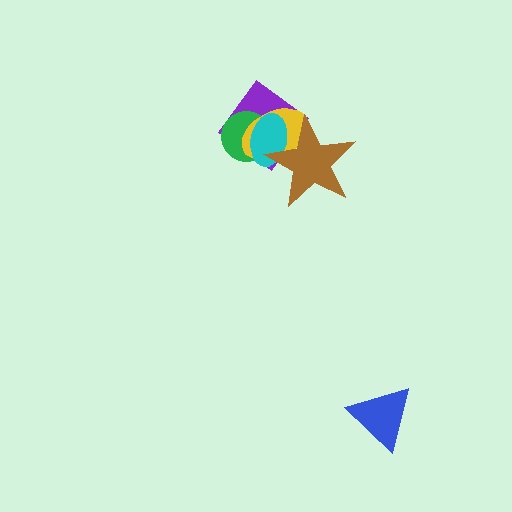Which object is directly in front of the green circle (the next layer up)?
The yellow ellipse is directly in front of the green circle.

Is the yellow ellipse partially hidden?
Yes, it is partially covered by another shape.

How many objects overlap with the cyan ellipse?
4 objects overlap with the cyan ellipse.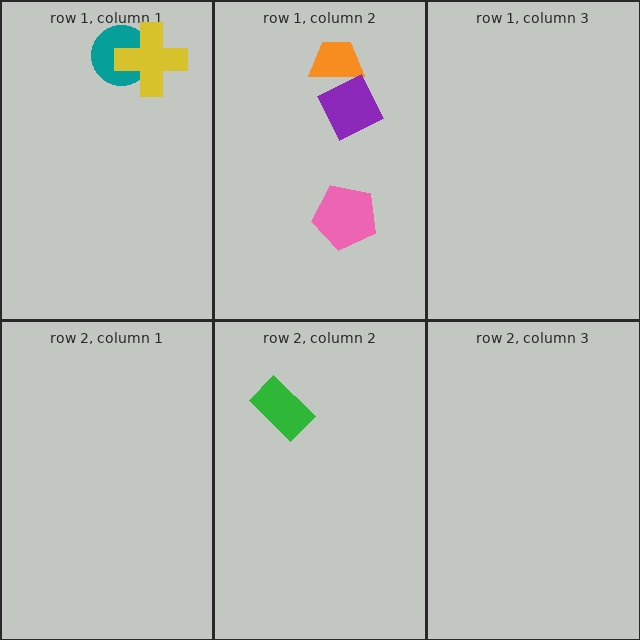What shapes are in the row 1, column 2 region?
The orange trapezoid, the purple square, the pink pentagon.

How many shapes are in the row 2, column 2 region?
1.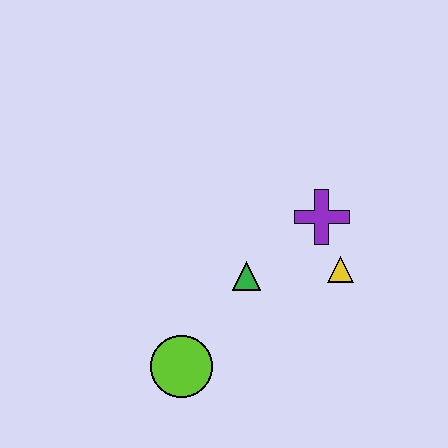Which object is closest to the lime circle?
The green triangle is closest to the lime circle.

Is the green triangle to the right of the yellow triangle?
No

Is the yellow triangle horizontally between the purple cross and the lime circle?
No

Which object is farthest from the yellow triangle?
The lime circle is farthest from the yellow triangle.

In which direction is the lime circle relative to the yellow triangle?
The lime circle is to the left of the yellow triangle.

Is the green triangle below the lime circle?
No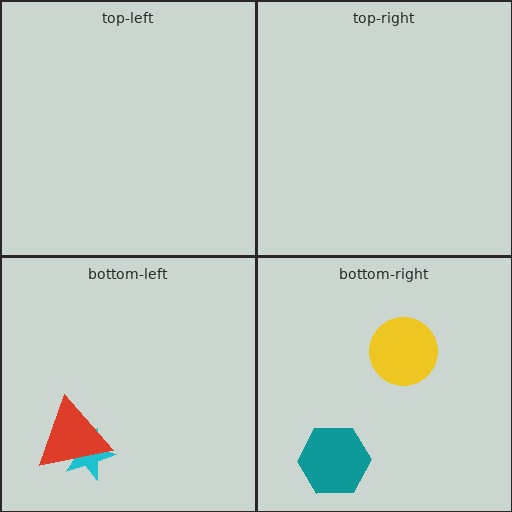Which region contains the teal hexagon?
The bottom-right region.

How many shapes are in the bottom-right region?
2.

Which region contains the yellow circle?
The bottom-right region.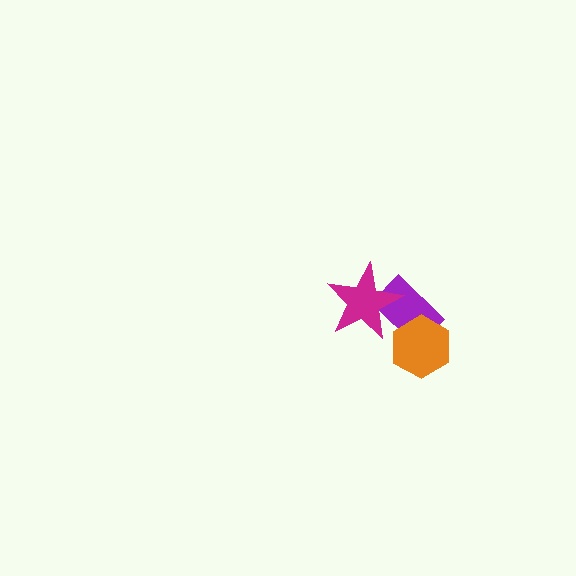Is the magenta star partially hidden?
No, no other shape covers it.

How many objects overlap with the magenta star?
1 object overlaps with the magenta star.